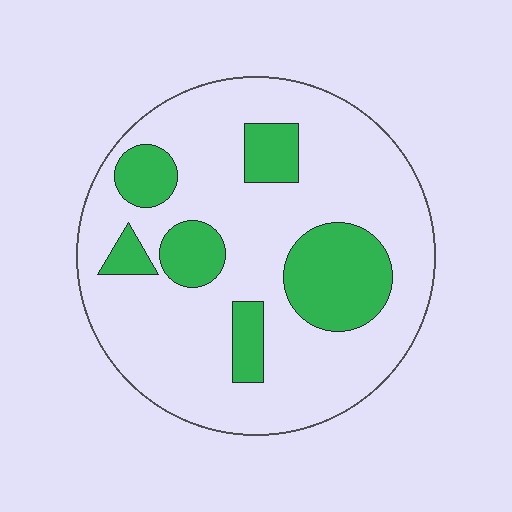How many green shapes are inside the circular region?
6.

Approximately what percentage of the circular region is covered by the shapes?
Approximately 25%.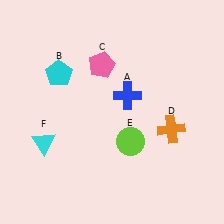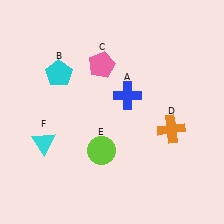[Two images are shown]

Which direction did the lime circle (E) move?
The lime circle (E) moved left.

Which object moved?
The lime circle (E) moved left.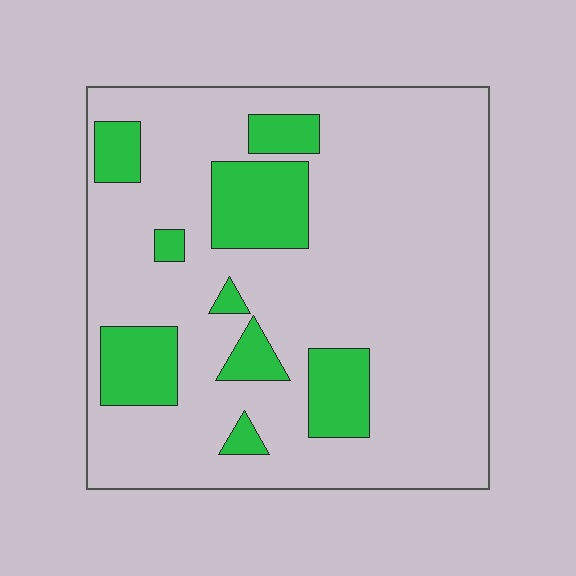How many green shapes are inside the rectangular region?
9.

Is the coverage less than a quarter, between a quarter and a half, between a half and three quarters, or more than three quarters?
Less than a quarter.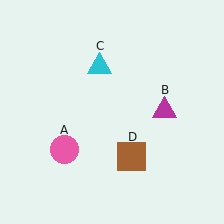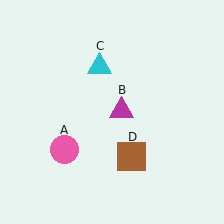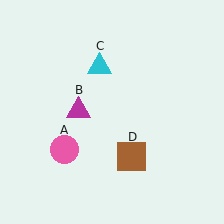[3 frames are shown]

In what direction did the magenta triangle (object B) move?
The magenta triangle (object B) moved left.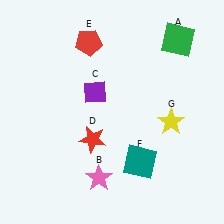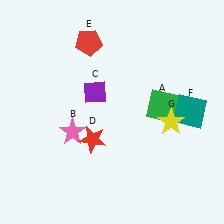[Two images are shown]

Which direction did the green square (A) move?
The green square (A) moved down.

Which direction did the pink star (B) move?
The pink star (B) moved up.